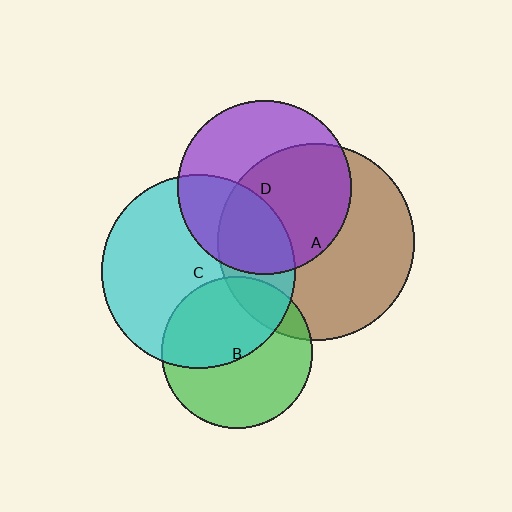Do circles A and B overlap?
Yes.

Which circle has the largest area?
Circle A (brown).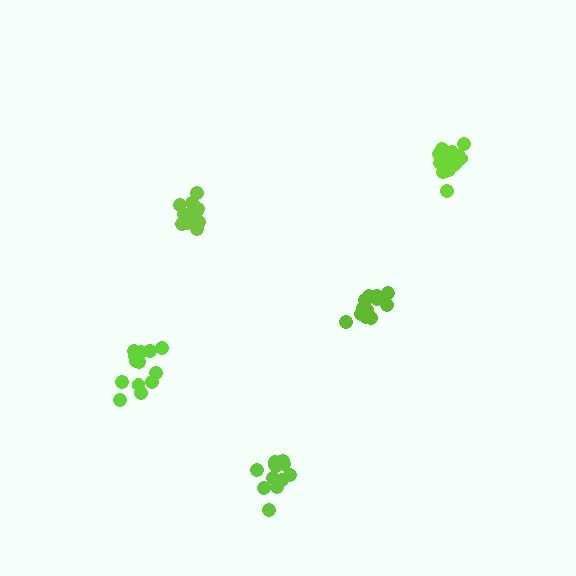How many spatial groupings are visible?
There are 5 spatial groupings.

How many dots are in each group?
Group 1: 13 dots, Group 2: 16 dots, Group 3: 13 dots, Group 4: 13 dots, Group 5: 13 dots (68 total).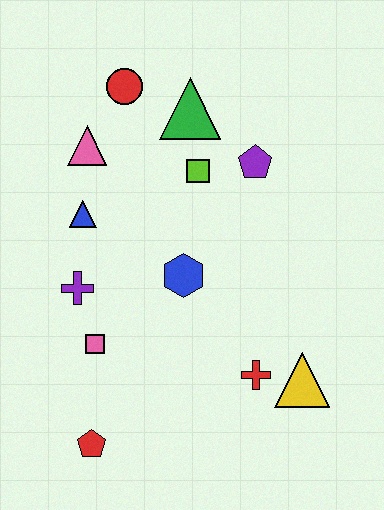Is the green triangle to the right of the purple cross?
Yes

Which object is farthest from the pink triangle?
The yellow triangle is farthest from the pink triangle.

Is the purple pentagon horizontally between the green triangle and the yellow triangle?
Yes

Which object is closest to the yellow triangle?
The red cross is closest to the yellow triangle.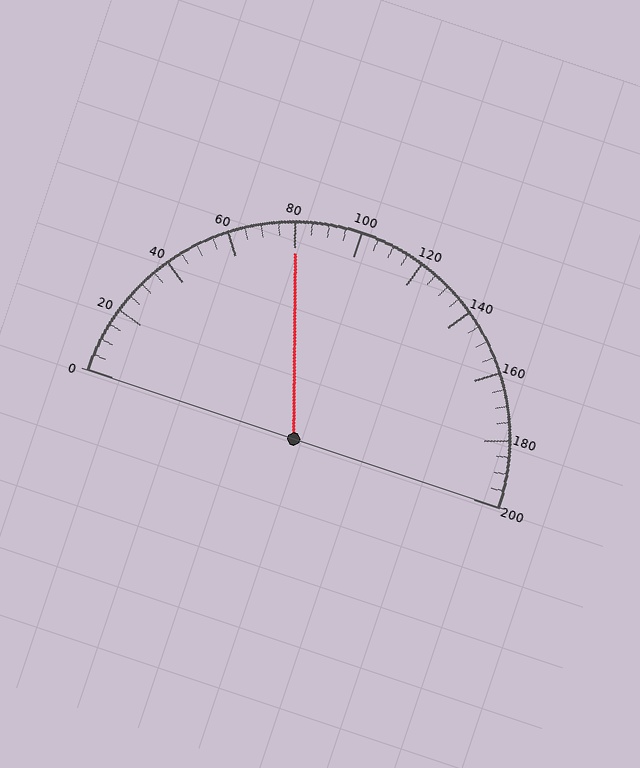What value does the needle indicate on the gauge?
The needle indicates approximately 80.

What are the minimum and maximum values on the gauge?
The gauge ranges from 0 to 200.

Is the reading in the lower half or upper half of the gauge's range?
The reading is in the lower half of the range (0 to 200).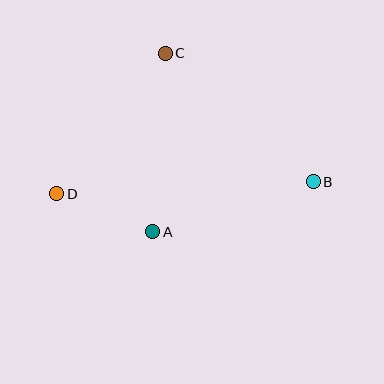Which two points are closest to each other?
Points A and D are closest to each other.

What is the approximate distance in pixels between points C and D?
The distance between C and D is approximately 178 pixels.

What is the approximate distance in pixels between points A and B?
The distance between A and B is approximately 168 pixels.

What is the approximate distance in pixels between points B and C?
The distance between B and C is approximately 196 pixels.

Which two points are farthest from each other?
Points B and D are farthest from each other.